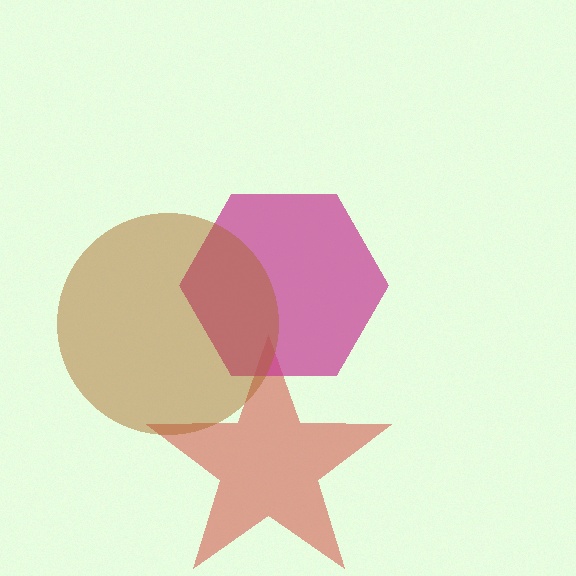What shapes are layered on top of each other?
The layered shapes are: a red star, a magenta hexagon, a brown circle.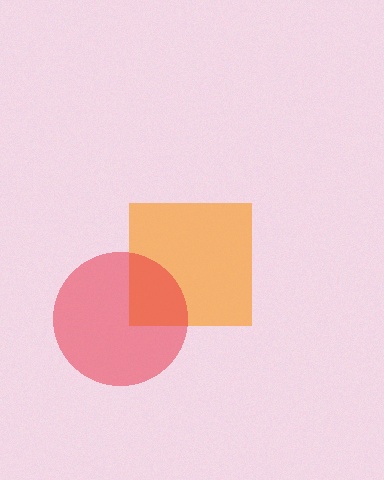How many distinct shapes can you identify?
There are 2 distinct shapes: an orange square, a red circle.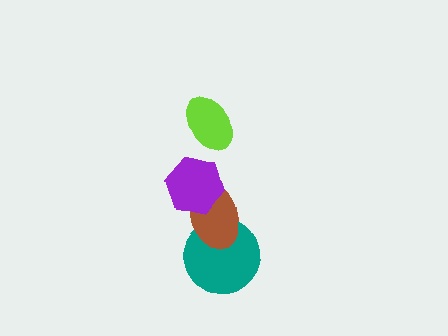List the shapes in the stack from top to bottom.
From top to bottom: the lime ellipse, the purple hexagon, the brown ellipse, the teal circle.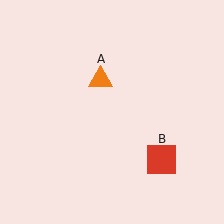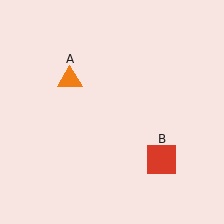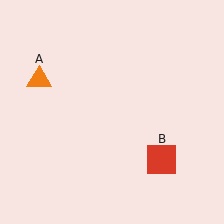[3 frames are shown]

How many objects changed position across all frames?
1 object changed position: orange triangle (object A).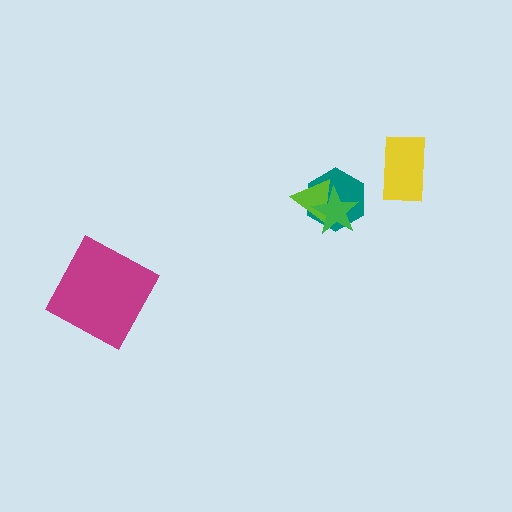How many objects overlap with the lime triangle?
2 objects overlap with the lime triangle.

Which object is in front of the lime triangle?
The green star is in front of the lime triangle.